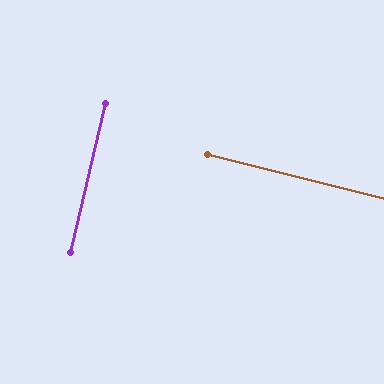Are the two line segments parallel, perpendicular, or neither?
Perpendicular — they meet at approximately 89°.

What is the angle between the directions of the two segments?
Approximately 89 degrees.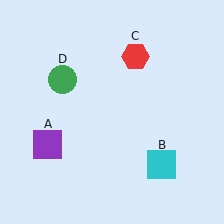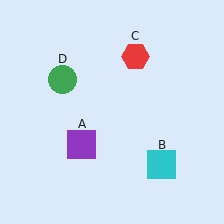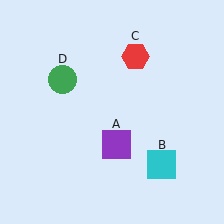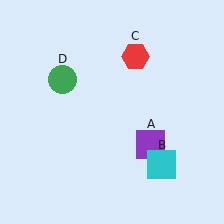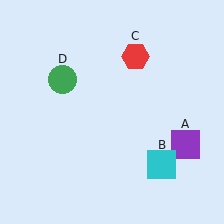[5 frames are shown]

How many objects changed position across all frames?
1 object changed position: purple square (object A).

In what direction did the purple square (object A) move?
The purple square (object A) moved right.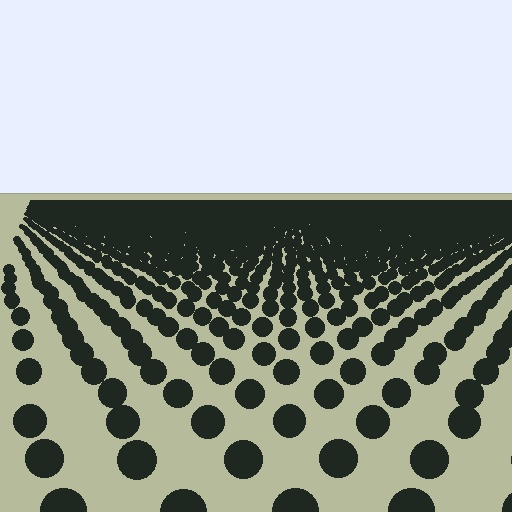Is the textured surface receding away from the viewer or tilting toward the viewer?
The surface is receding away from the viewer. Texture elements get smaller and denser toward the top.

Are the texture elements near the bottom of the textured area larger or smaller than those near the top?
Larger. Near the bottom, elements are closer to the viewer and appear at a bigger on-screen size.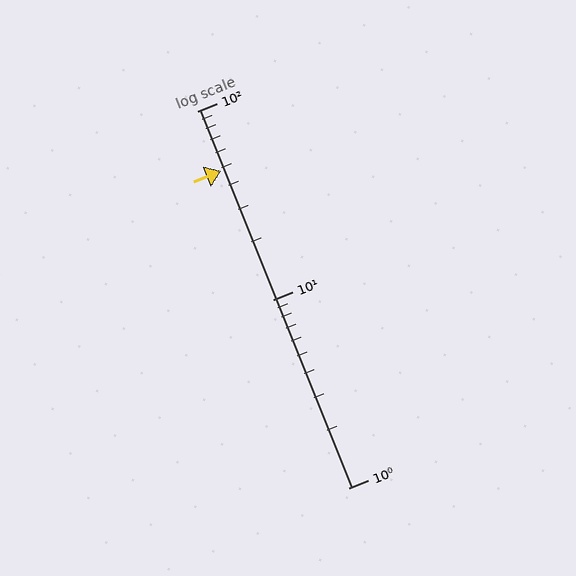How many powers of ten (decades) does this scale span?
The scale spans 2 decades, from 1 to 100.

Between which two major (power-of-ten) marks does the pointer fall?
The pointer is between 10 and 100.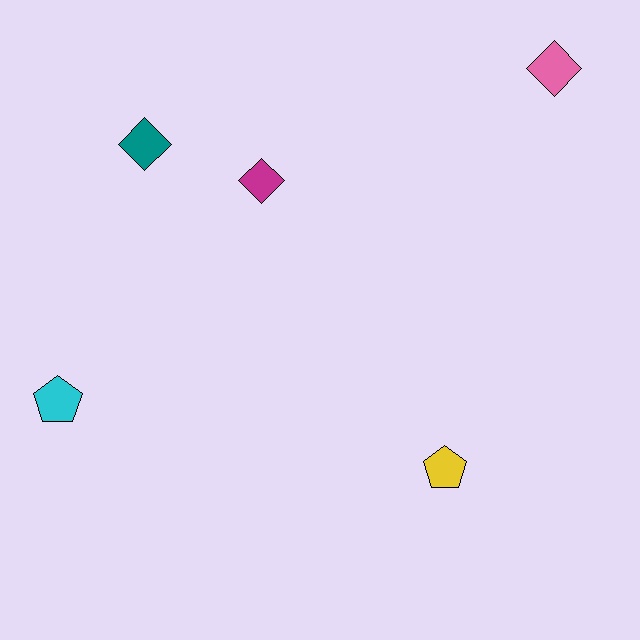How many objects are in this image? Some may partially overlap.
There are 5 objects.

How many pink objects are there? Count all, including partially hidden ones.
There is 1 pink object.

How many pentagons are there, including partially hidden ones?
There are 2 pentagons.